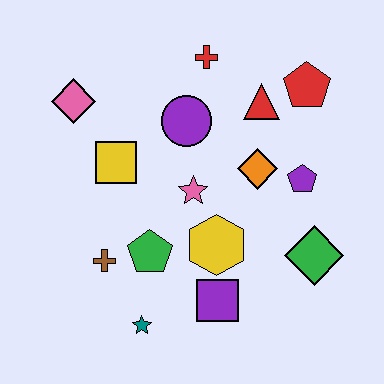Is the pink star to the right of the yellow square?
Yes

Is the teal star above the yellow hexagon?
No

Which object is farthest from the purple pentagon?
The pink diamond is farthest from the purple pentagon.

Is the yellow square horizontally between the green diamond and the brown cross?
Yes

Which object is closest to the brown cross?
The green pentagon is closest to the brown cross.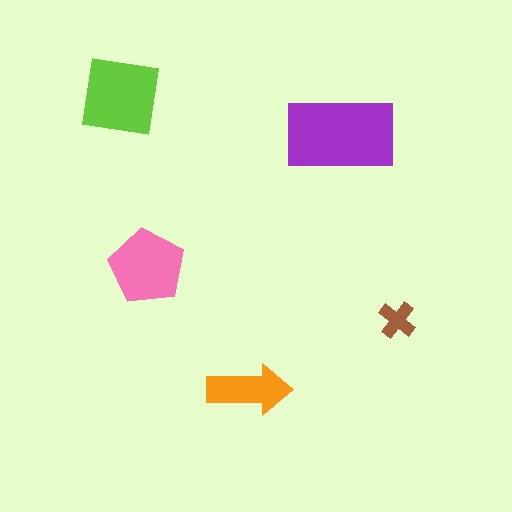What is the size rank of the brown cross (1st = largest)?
5th.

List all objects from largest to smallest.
The purple rectangle, the lime square, the pink pentagon, the orange arrow, the brown cross.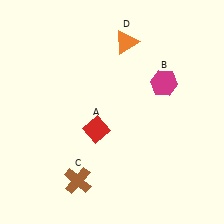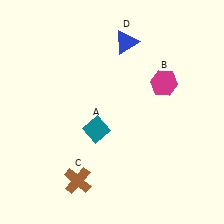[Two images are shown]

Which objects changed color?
A changed from red to teal. D changed from orange to blue.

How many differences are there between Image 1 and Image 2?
There are 2 differences between the two images.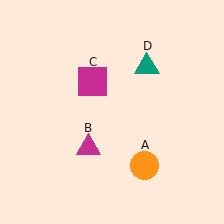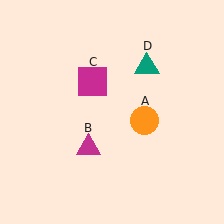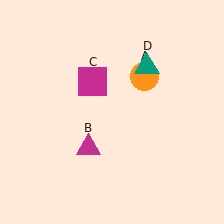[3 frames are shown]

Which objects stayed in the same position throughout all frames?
Magenta triangle (object B) and magenta square (object C) and teal triangle (object D) remained stationary.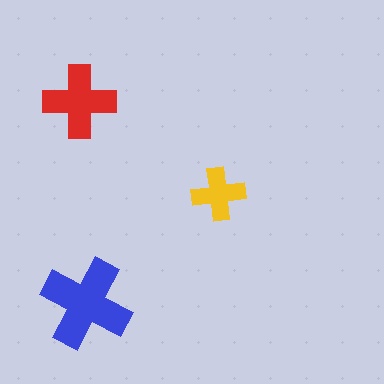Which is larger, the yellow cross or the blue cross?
The blue one.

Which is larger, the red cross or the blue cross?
The blue one.